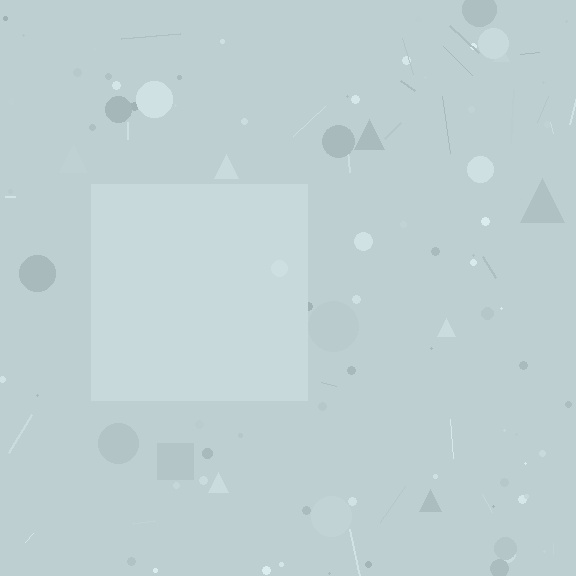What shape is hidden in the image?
A square is hidden in the image.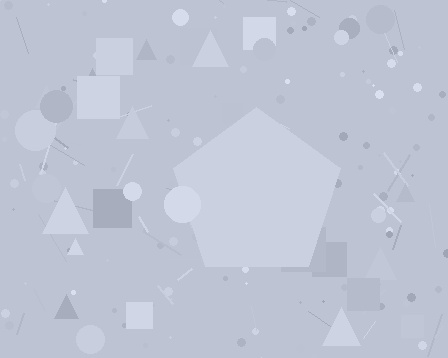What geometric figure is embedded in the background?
A pentagon is embedded in the background.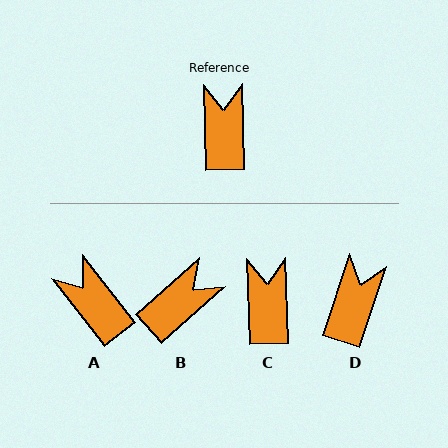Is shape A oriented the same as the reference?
No, it is off by about 37 degrees.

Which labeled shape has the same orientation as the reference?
C.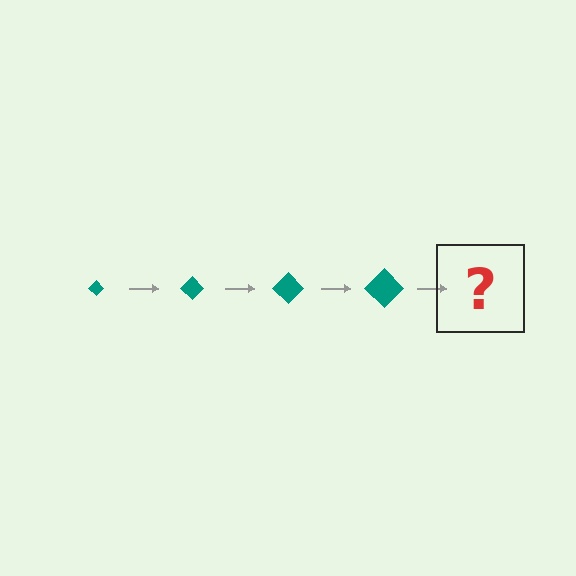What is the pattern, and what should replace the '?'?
The pattern is that the diamond gets progressively larger each step. The '?' should be a teal diamond, larger than the previous one.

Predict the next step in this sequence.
The next step is a teal diamond, larger than the previous one.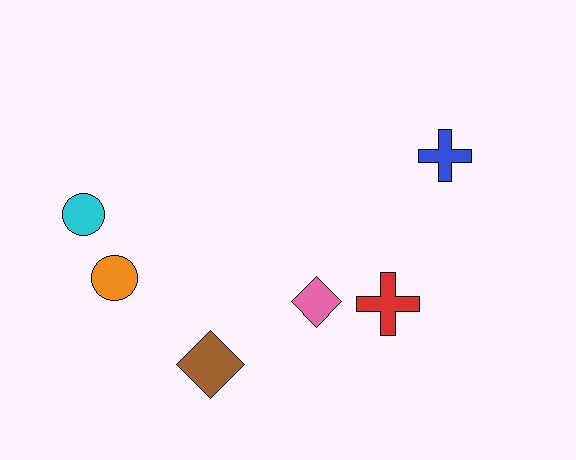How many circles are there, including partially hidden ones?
There are 2 circles.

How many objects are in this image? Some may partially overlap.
There are 6 objects.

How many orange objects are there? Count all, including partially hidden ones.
There is 1 orange object.